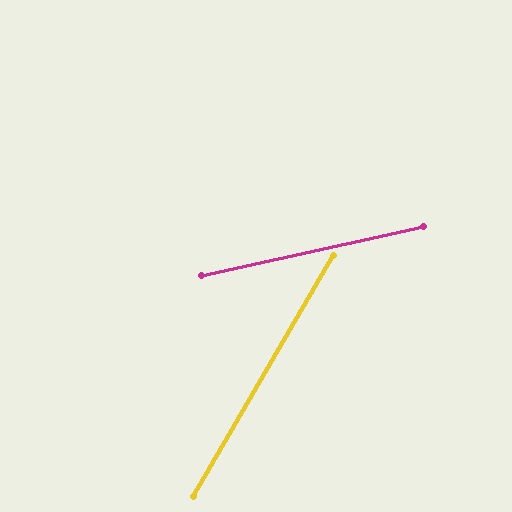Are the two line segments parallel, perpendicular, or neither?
Neither parallel nor perpendicular — they differ by about 47°.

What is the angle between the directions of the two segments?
Approximately 47 degrees.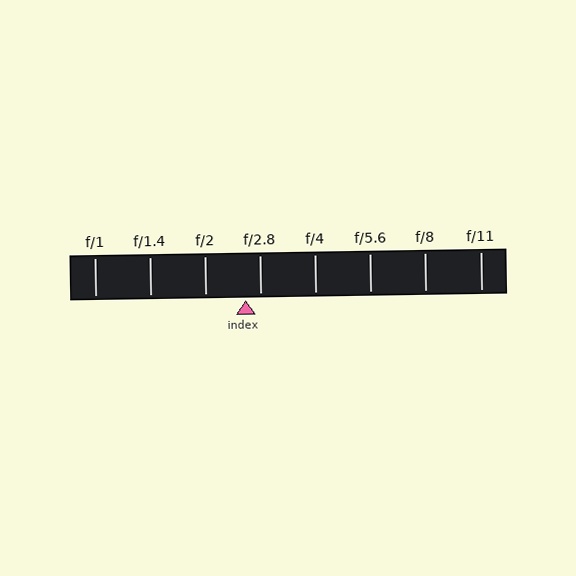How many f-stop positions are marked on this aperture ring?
There are 8 f-stop positions marked.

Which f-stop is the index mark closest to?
The index mark is closest to f/2.8.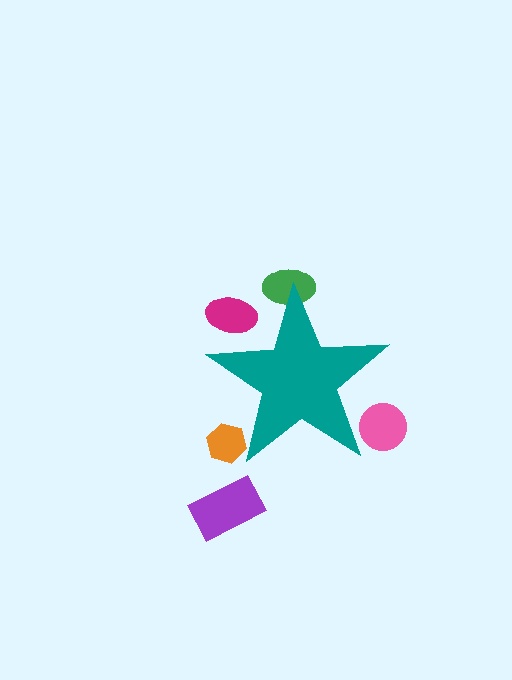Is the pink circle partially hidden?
Yes, the pink circle is partially hidden behind the teal star.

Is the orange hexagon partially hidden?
Yes, the orange hexagon is partially hidden behind the teal star.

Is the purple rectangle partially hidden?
No, the purple rectangle is fully visible.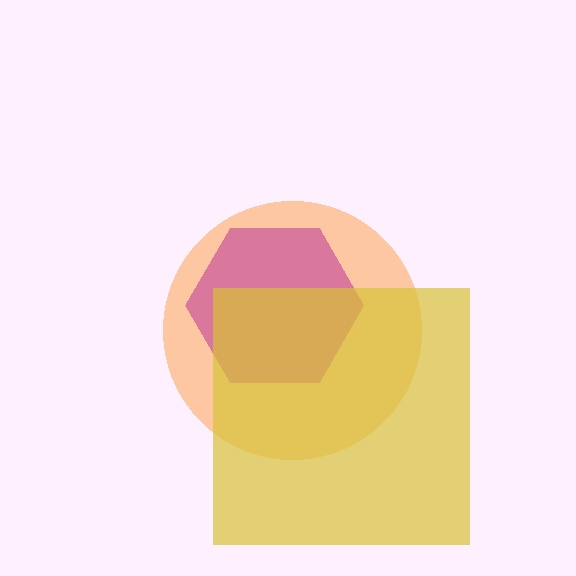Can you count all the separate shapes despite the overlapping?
Yes, there are 3 separate shapes.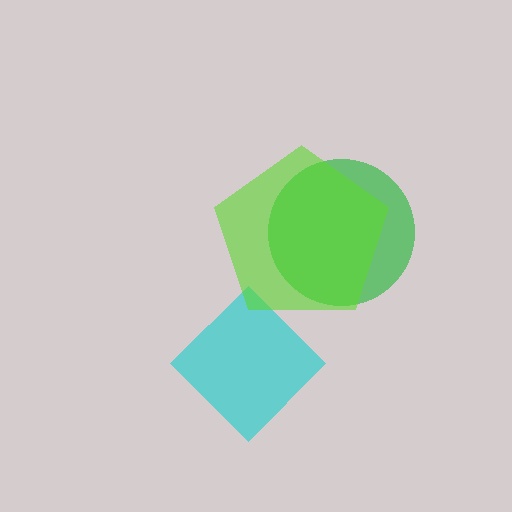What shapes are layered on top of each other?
The layered shapes are: a cyan diamond, a green circle, a lime pentagon.